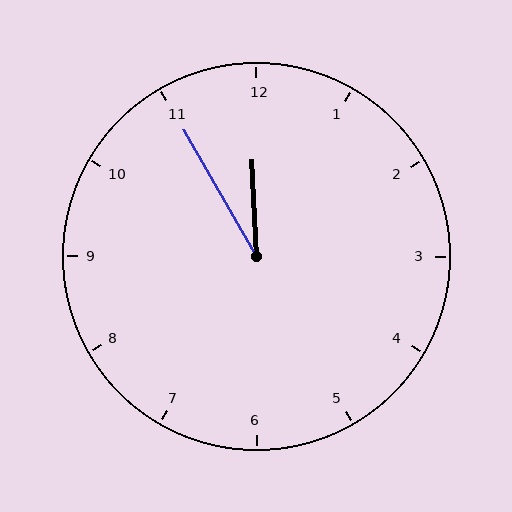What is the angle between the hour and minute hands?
Approximately 28 degrees.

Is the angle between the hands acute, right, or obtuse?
It is acute.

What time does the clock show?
11:55.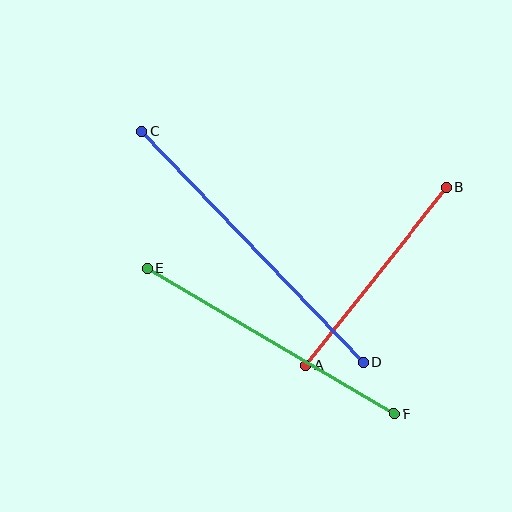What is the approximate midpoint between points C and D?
The midpoint is at approximately (252, 247) pixels.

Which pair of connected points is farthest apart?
Points C and D are farthest apart.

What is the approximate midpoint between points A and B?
The midpoint is at approximately (376, 276) pixels.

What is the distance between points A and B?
The distance is approximately 226 pixels.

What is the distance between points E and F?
The distance is approximately 286 pixels.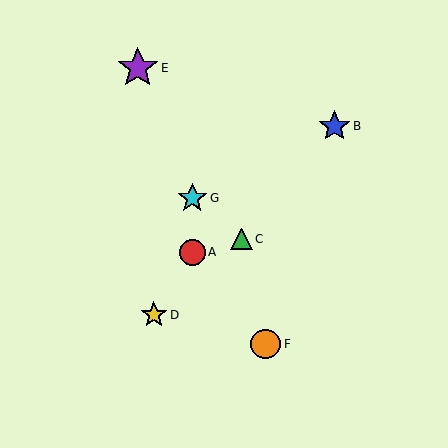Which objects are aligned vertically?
Objects A, G are aligned vertically.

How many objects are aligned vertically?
2 objects (A, G) are aligned vertically.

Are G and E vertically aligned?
No, G is at x≈192 and E is at x≈138.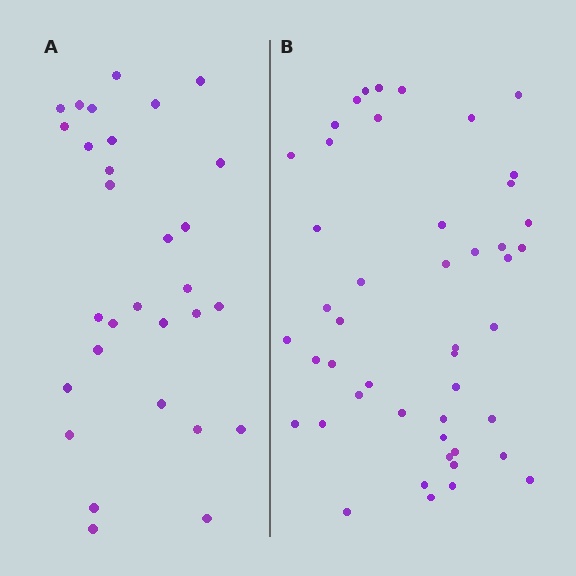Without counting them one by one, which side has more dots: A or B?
Region B (the right region) has more dots.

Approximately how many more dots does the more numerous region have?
Region B has approximately 15 more dots than region A.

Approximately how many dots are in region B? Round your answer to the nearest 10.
About 50 dots. (The exact count is 47, which rounds to 50.)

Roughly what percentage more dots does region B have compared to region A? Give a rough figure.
About 55% more.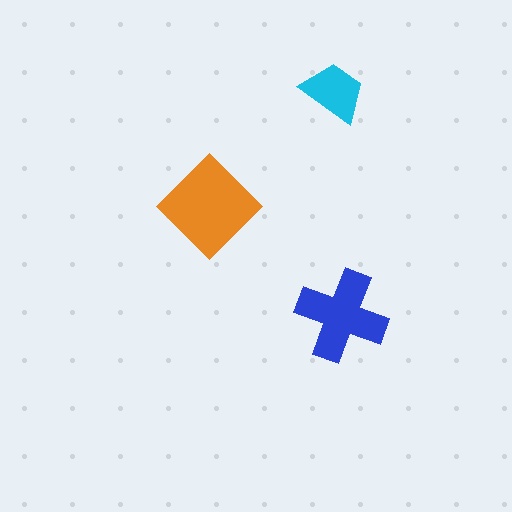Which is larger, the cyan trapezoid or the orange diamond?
The orange diamond.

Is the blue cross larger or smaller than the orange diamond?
Smaller.